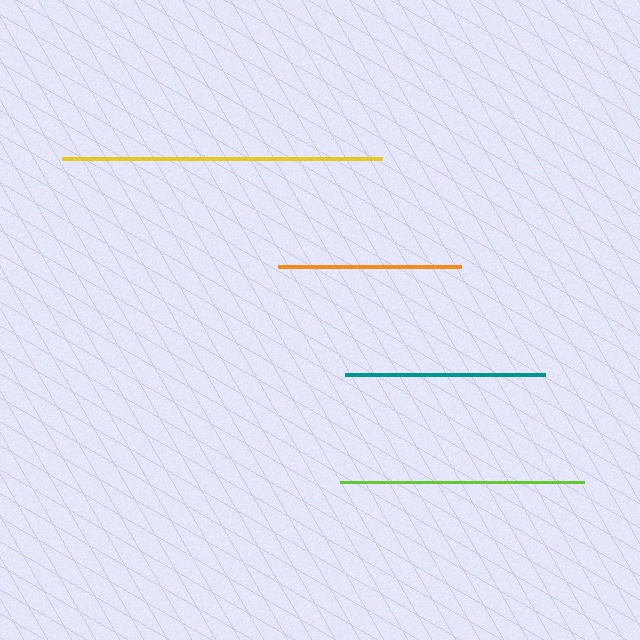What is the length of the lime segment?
The lime segment is approximately 244 pixels long.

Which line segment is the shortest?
The orange line is the shortest at approximately 183 pixels.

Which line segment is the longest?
The yellow line is the longest at approximately 319 pixels.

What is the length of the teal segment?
The teal segment is approximately 200 pixels long.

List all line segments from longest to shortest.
From longest to shortest: yellow, lime, teal, orange.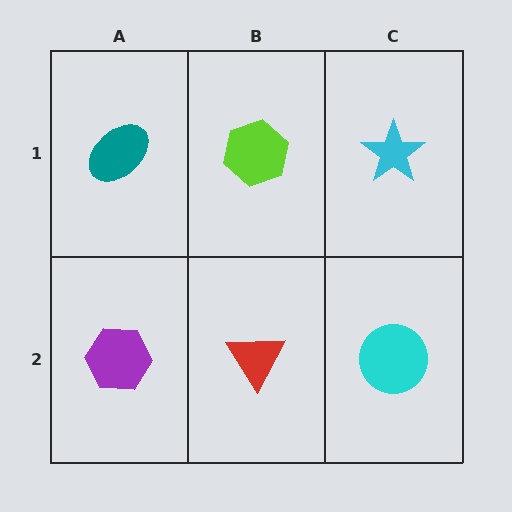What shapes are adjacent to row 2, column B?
A lime hexagon (row 1, column B), a purple hexagon (row 2, column A), a cyan circle (row 2, column C).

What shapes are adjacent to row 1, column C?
A cyan circle (row 2, column C), a lime hexagon (row 1, column B).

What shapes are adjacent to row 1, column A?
A purple hexagon (row 2, column A), a lime hexagon (row 1, column B).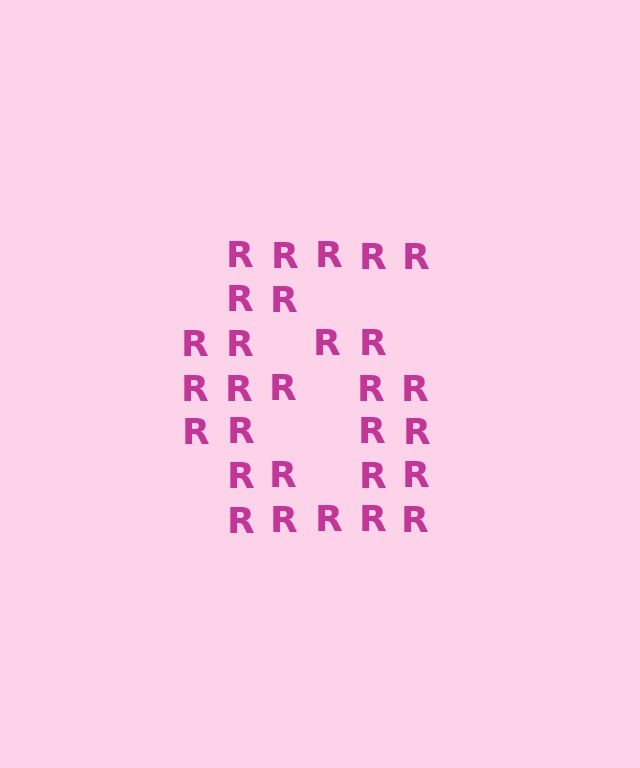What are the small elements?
The small elements are letter R's.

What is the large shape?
The large shape is the digit 6.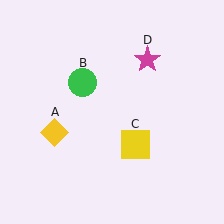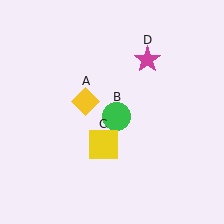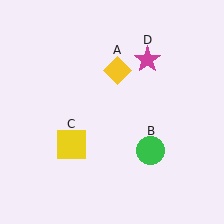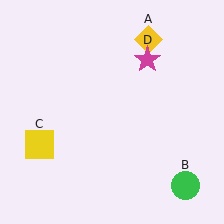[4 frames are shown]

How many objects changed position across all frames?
3 objects changed position: yellow diamond (object A), green circle (object B), yellow square (object C).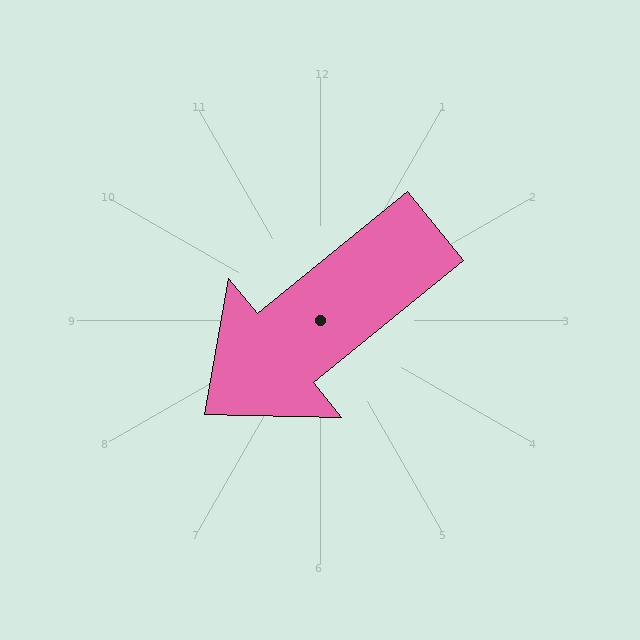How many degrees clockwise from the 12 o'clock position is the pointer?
Approximately 231 degrees.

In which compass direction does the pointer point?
Southwest.